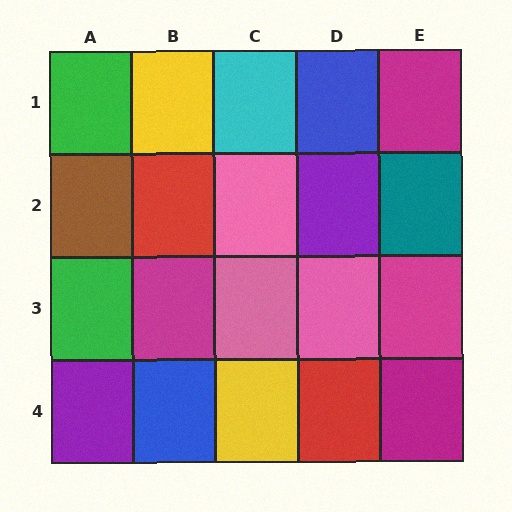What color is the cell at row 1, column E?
Magenta.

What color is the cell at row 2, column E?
Teal.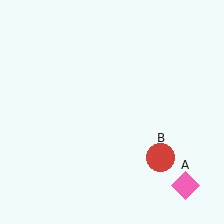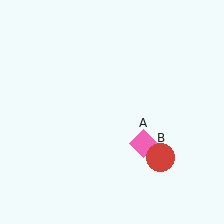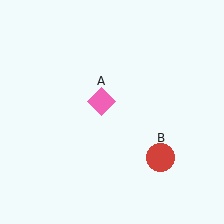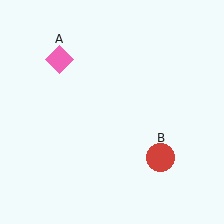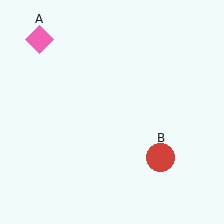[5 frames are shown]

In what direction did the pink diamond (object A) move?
The pink diamond (object A) moved up and to the left.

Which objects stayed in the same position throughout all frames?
Red circle (object B) remained stationary.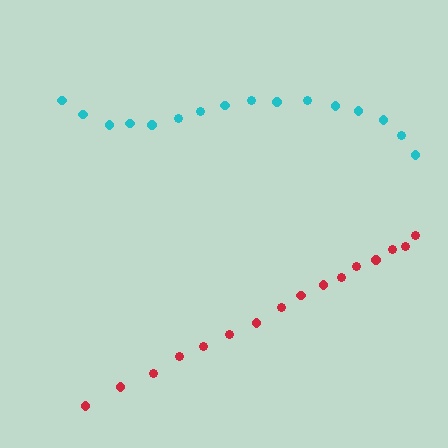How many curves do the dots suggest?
There are 2 distinct paths.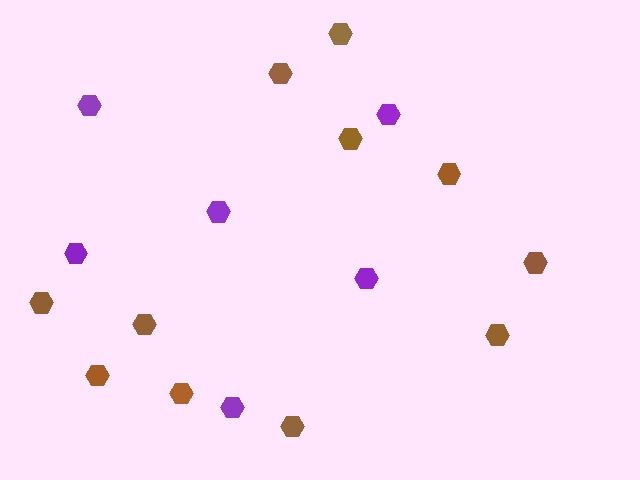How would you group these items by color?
There are 2 groups: one group of purple hexagons (6) and one group of brown hexagons (11).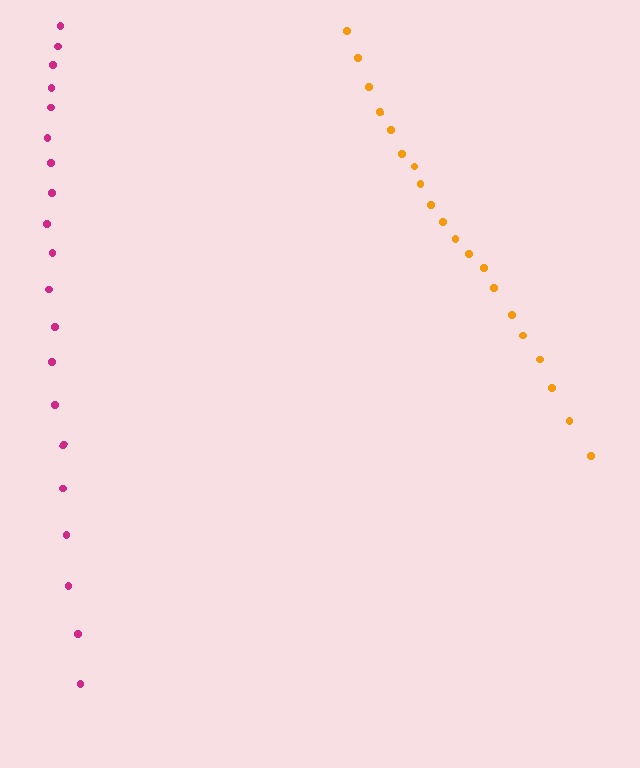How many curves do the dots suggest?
There are 2 distinct paths.